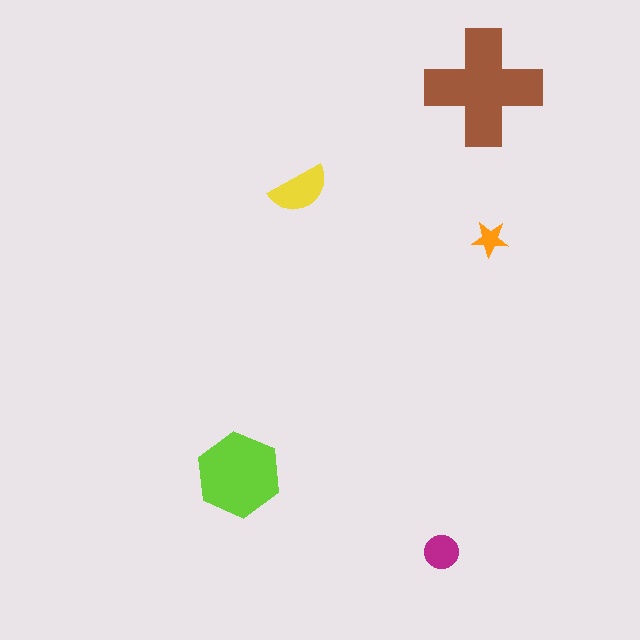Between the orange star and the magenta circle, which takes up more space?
The magenta circle.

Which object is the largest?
The brown cross.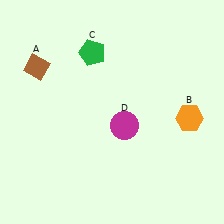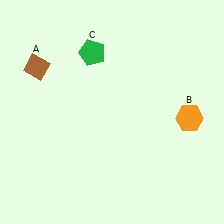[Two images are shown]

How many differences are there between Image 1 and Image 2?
There is 1 difference between the two images.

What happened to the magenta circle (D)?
The magenta circle (D) was removed in Image 2. It was in the bottom-right area of Image 1.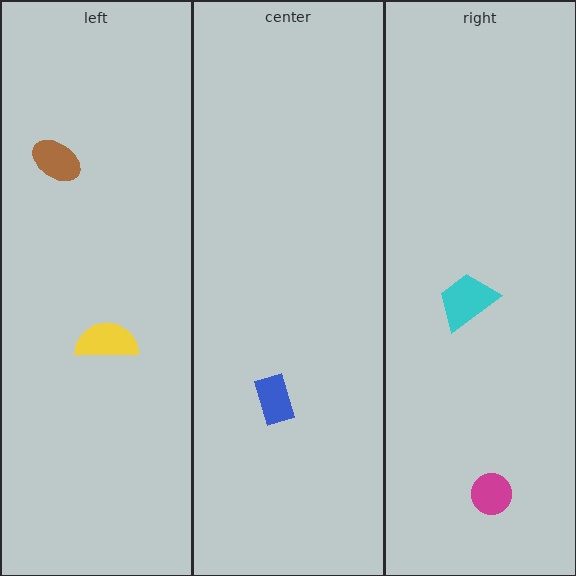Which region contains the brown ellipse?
The left region.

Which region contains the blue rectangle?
The center region.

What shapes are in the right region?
The cyan trapezoid, the magenta circle.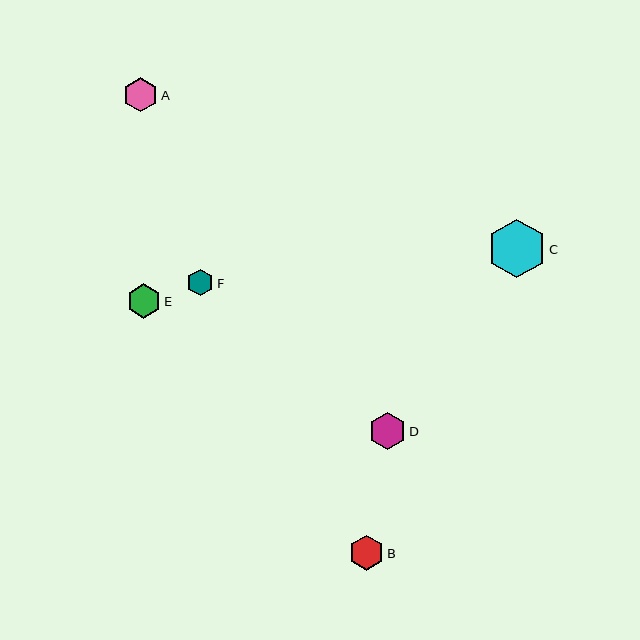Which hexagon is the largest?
Hexagon C is the largest with a size of approximately 59 pixels.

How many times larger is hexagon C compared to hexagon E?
Hexagon C is approximately 1.7 times the size of hexagon E.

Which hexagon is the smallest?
Hexagon F is the smallest with a size of approximately 27 pixels.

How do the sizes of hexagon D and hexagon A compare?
Hexagon D and hexagon A are approximately the same size.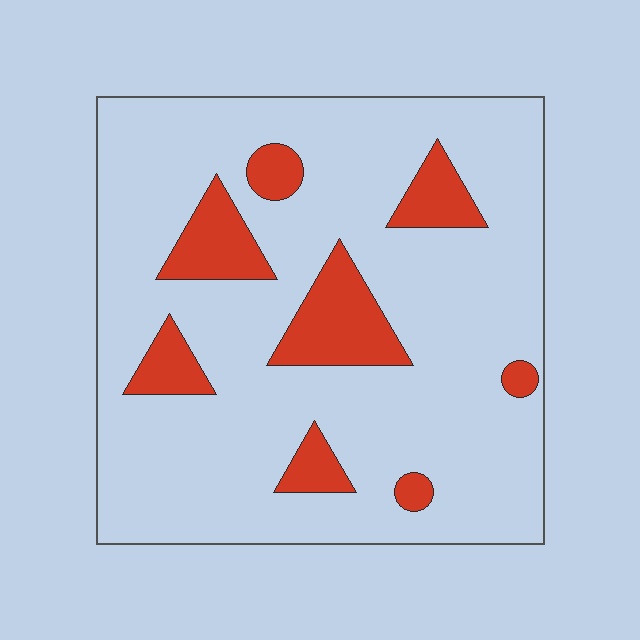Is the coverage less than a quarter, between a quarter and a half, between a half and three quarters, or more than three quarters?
Less than a quarter.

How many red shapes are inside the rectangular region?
8.